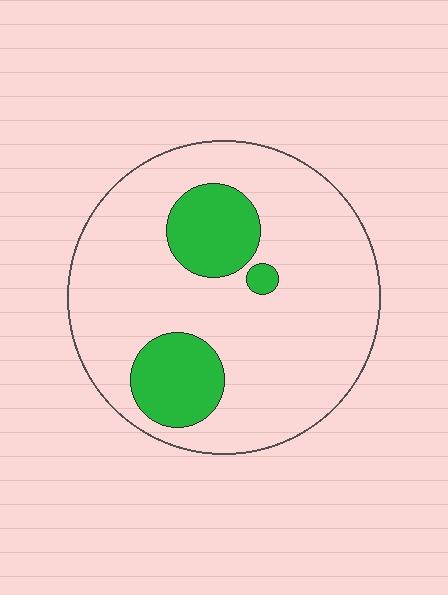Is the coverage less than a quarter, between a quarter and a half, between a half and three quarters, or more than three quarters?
Less than a quarter.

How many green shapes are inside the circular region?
3.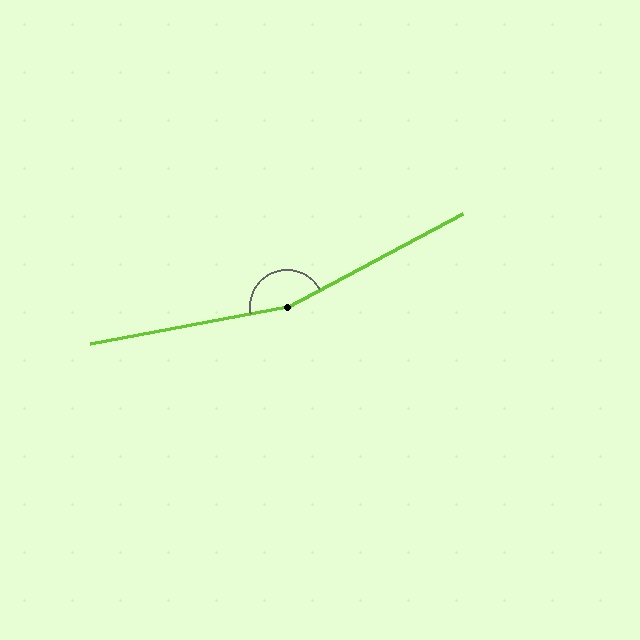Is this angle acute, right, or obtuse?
It is obtuse.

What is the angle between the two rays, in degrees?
Approximately 163 degrees.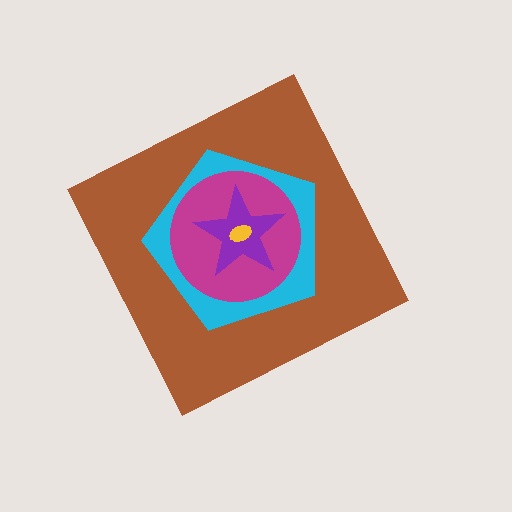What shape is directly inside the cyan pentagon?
The magenta circle.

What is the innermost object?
The yellow ellipse.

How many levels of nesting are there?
5.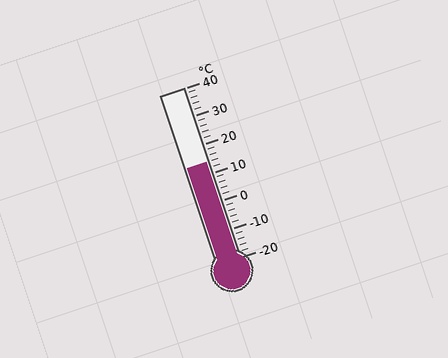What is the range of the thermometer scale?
The thermometer scale ranges from -20°C to 40°C.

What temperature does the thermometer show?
The thermometer shows approximately 14°C.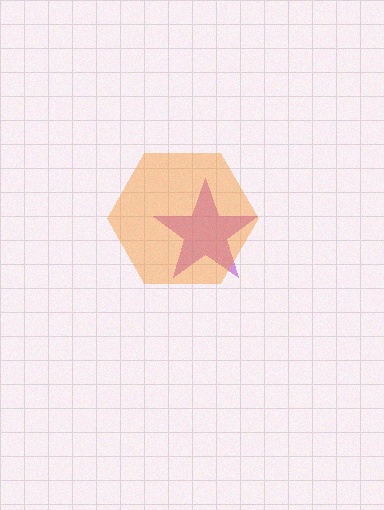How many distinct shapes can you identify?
There are 2 distinct shapes: a purple star, an orange hexagon.